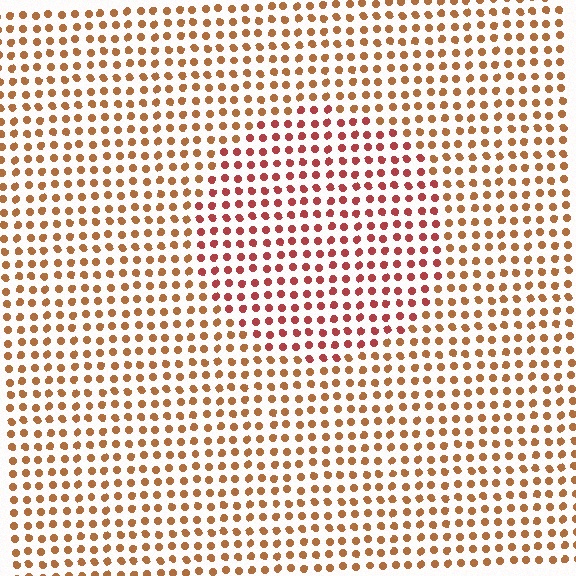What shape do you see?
I see a circle.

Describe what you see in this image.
The image is filled with small brown elements in a uniform arrangement. A circle-shaped region is visible where the elements are tinted to a slightly different hue, forming a subtle color boundary.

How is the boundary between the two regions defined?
The boundary is defined purely by a slight shift in hue (about 29 degrees). Spacing, size, and orientation are identical on both sides.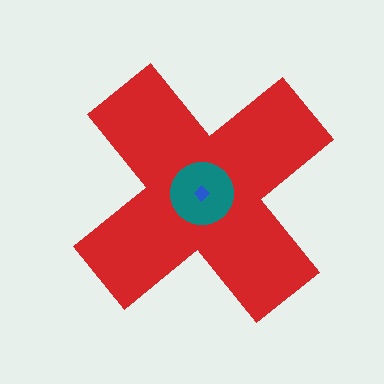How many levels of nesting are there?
3.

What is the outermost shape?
The red cross.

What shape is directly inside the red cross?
The teal circle.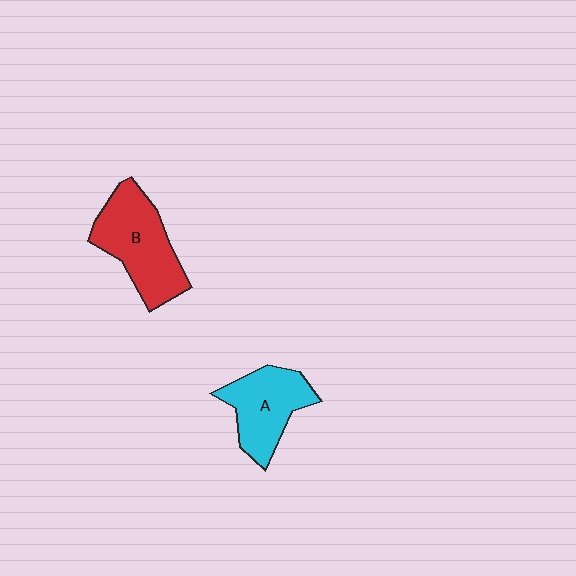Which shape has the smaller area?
Shape A (cyan).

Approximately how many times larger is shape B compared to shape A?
Approximately 1.2 times.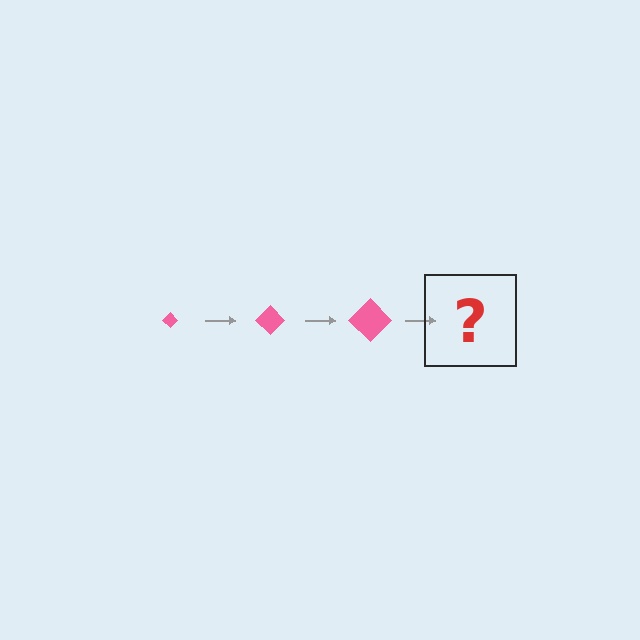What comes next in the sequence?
The next element should be a pink diamond, larger than the previous one.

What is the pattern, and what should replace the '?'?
The pattern is that the diamond gets progressively larger each step. The '?' should be a pink diamond, larger than the previous one.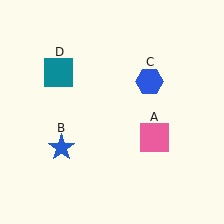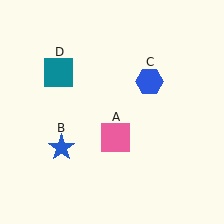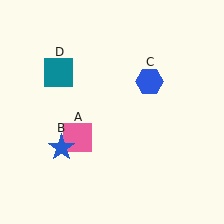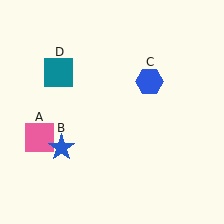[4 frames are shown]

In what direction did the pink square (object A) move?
The pink square (object A) moved left.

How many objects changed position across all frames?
1 object changed position: pink square (object A).